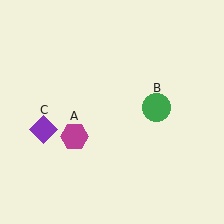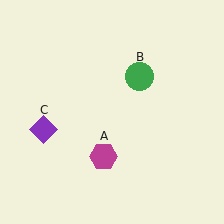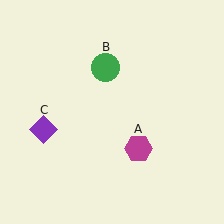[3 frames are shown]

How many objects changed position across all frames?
2 objects changed position: magenta hexagon (object A), green circle (object B).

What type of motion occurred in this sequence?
The magenta hexagon (object A), green circle (object B) rotated counterclockwise around the center of the scene.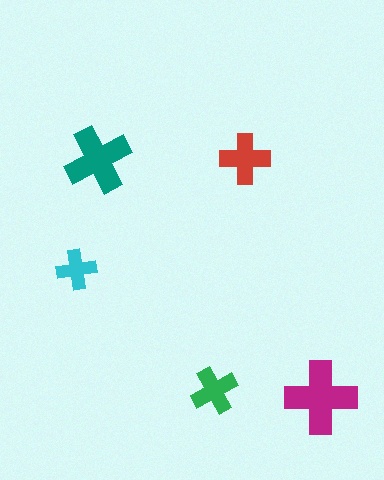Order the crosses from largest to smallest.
the magenta one, the teal one, the red one, the green one, the cyan one.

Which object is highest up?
The red cross is topmost.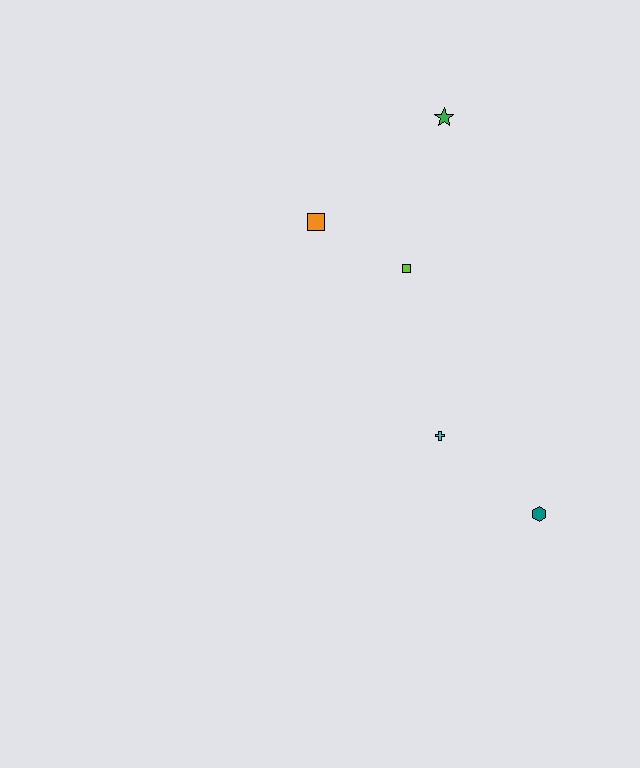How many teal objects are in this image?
There is 1 teal object.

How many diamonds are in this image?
There are no diamonds.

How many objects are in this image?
There are 5 objects.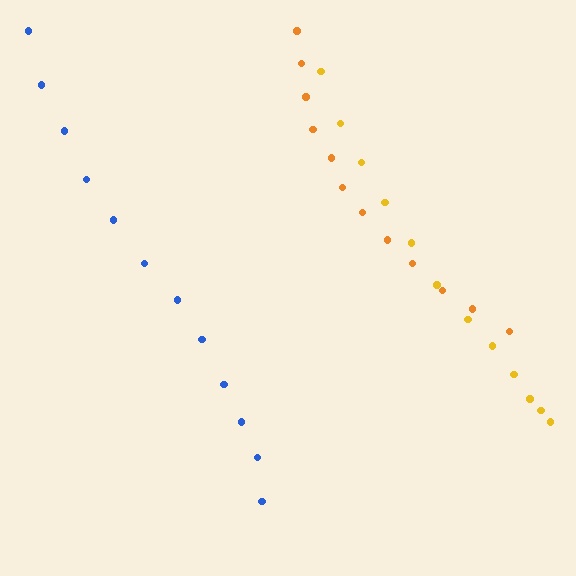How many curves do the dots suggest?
There are 3 distinct paths.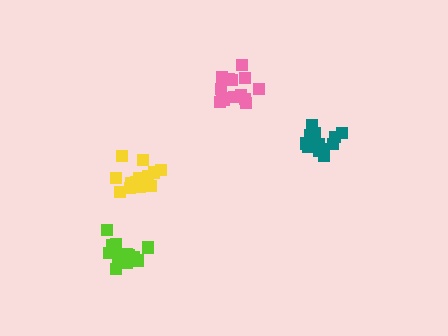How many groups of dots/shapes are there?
There are 4 groups.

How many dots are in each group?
Group 1: 14 dots, Group 2: 16 dots, Group 3: 15 dots, Group 4: 15 dots (60 total).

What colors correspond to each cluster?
The clusters are colored: yellow, lime, pink, teal.